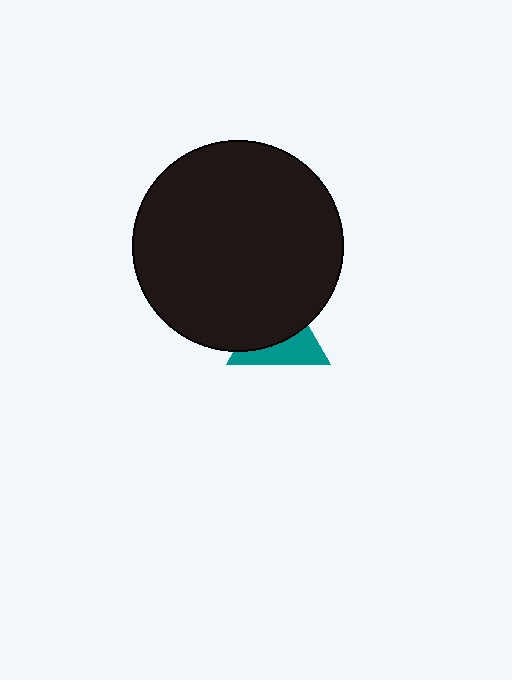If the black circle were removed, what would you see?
You would see the complete teal triangle.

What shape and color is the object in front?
The object in front is a black circle.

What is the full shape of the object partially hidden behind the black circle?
The partially hidden object is a teal triangle.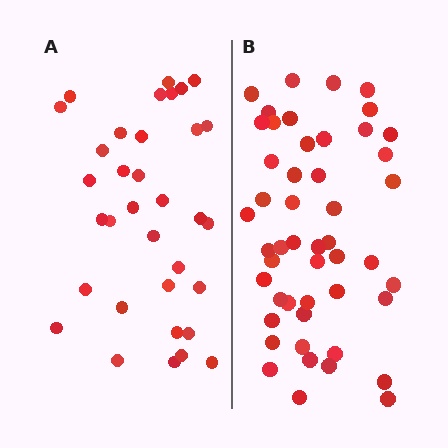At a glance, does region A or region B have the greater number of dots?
Region B (the right region) has more dots.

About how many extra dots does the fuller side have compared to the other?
Region B has approximately 15 more dots than region A.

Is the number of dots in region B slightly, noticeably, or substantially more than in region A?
Region B has noticeably more, but not dramatically so. The ratio is roughly 1.4 to 1.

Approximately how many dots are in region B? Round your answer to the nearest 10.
About 50 dots. (The exact count is 49, which rounds to 50.)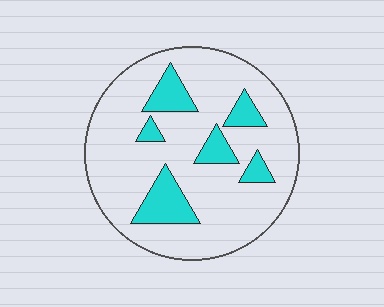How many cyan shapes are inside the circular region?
6.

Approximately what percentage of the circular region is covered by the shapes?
Approximately 20%.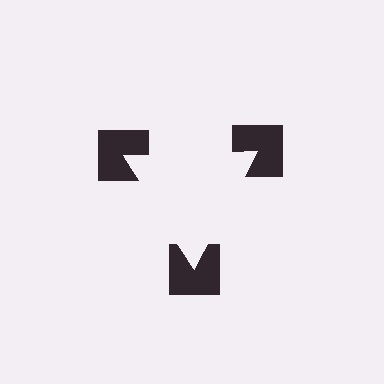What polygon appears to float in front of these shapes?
An illusory triangle — its edges are inferred from the aligned wedge cuts in the notched squares, not physically drawn.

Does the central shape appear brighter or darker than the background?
It typically appears slightly brighter than the background, even though no actual brightness change is drawn.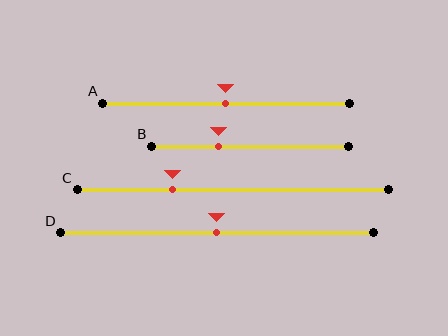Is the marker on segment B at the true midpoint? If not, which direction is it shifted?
No, the marker on segment B is shifted to the left by about 16% of the segment length.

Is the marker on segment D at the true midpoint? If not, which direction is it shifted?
Yes, the marker on segment D is at the true midpoint.